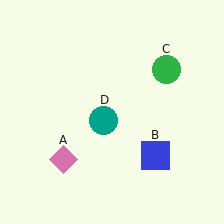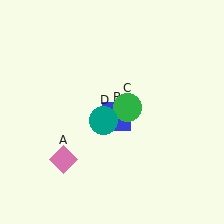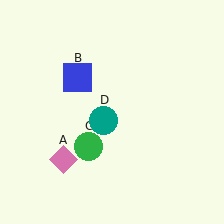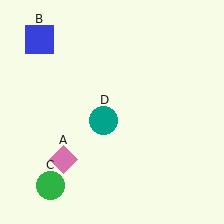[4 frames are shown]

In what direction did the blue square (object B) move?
The blue square (object B) moved up and to the left.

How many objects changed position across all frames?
2 objects changed position: blue square (object B), green circle (object C).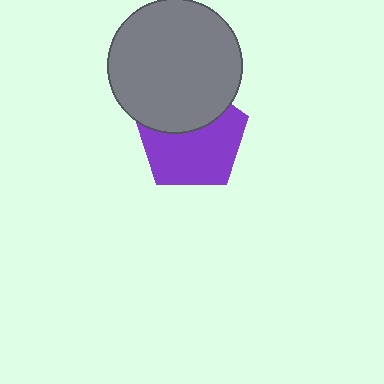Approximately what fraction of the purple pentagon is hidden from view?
Roughly 37% of the purple pentagon is hidden behind the gray circle.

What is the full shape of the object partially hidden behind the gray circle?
The partially hidden object is a purple pentagon.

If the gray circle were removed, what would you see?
You would see the complete purple pentagon.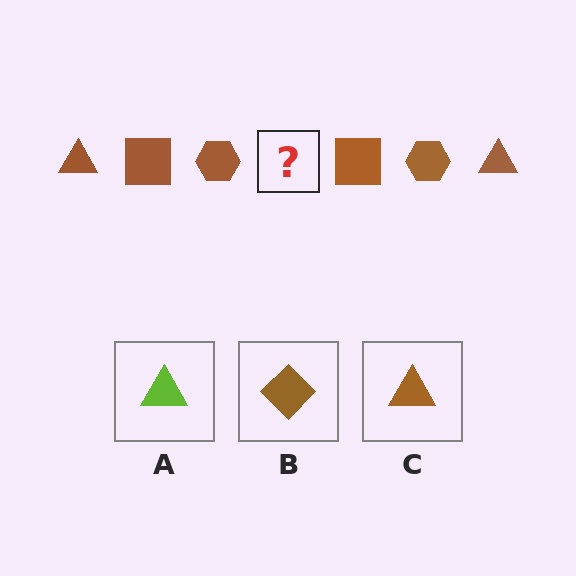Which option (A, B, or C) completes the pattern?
C.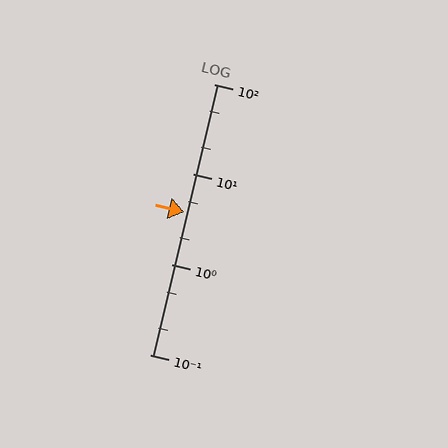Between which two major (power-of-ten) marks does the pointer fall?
The pointer is between 1 and 10.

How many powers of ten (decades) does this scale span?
The scale spans 3 decades, from 0.1 to 100.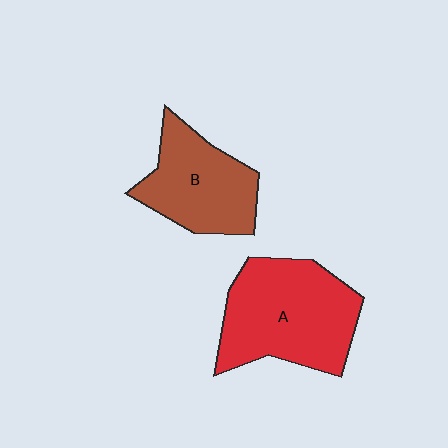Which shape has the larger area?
Shape A (red).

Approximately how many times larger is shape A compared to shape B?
Approximately 1.4 times.